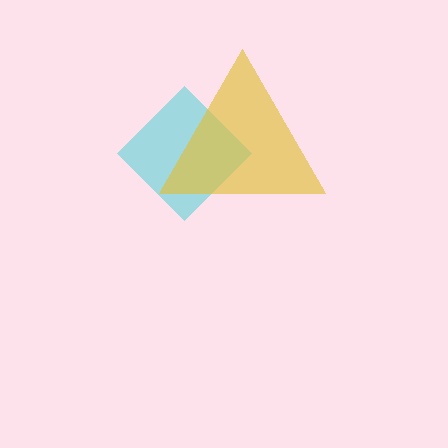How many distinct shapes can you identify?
There are 2 distinct shapes: a cyan diamond, a yellow triangle.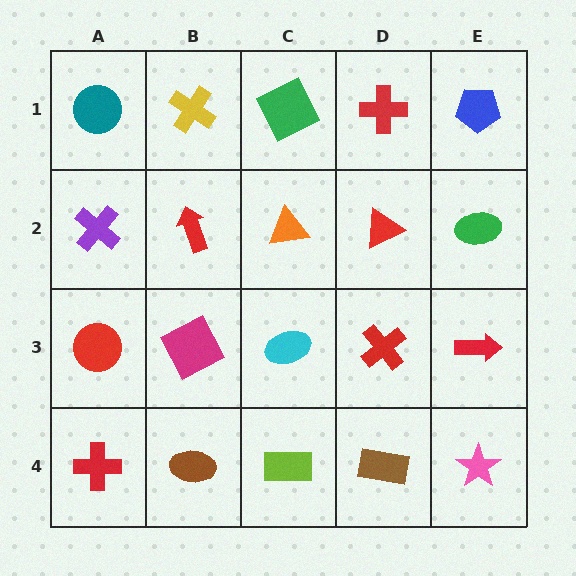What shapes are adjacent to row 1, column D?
A red triangle (row 2, column D), a green square (row 1, column C), a blue pentagon (row 1, column E).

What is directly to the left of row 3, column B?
A red circle.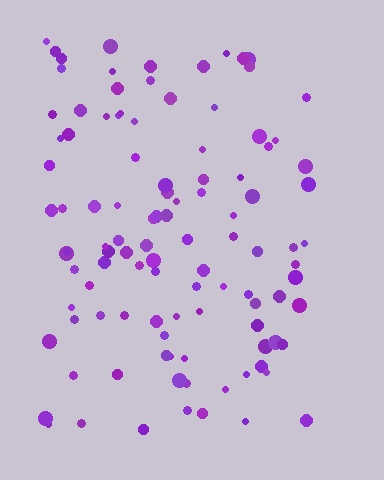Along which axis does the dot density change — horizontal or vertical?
Horizontal.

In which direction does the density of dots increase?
From right to left, with the left side densest.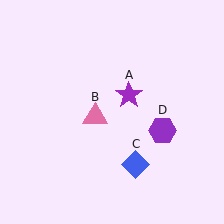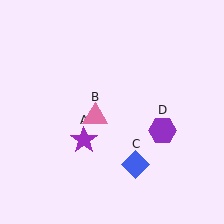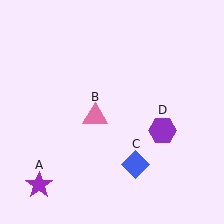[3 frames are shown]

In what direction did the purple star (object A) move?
The purple star (object A) moved down and to the left.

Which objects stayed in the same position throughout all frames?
Pink triangle (object B) and blue diamond (object C) and purple hexagon (object D) remained stationary.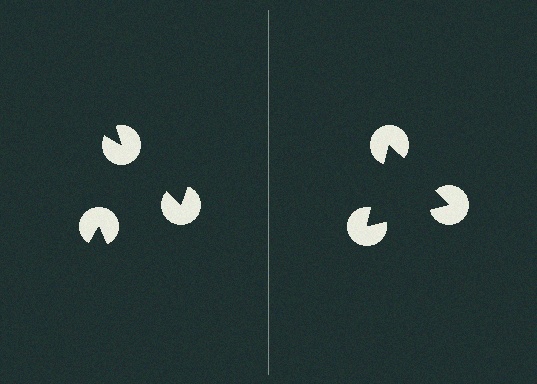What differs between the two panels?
The pac-man discs are positioned identically on both sides; only the wedge orientations differ. On the right they align to a triangle; on the left they are misaligned.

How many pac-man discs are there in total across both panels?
6 — 3 on each side.